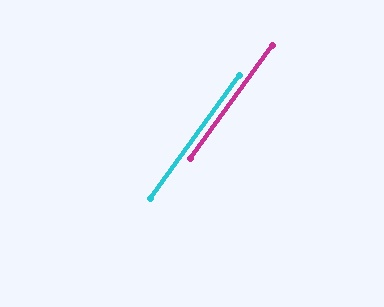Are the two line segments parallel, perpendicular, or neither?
Parallel — their directions differ by only 0.2°.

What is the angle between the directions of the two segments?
Approximately 0 degrees.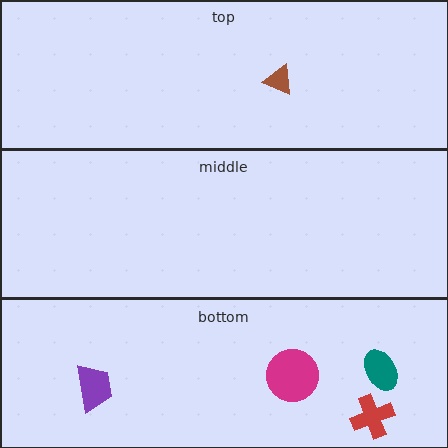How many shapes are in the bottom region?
4.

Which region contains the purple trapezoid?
The bottom region.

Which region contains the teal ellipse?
The bottom region.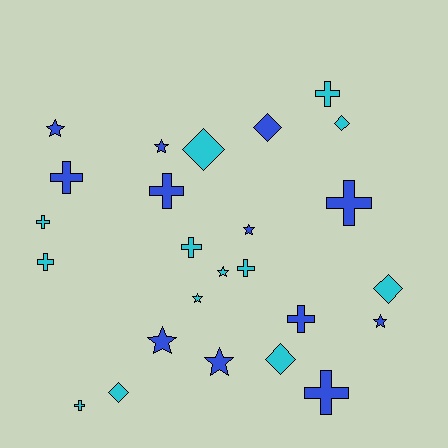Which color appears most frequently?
Cyan, with 13 objects.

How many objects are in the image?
There are 25 objects.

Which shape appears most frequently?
Cross, with 11 objects.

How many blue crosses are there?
There are 5 blue crosses.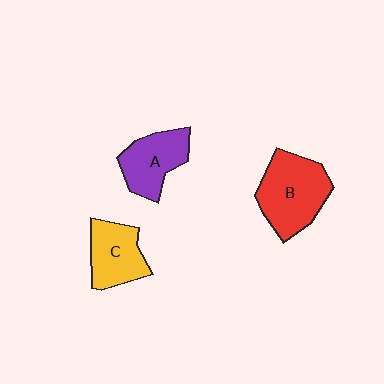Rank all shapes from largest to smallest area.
From largest to smallest: B (red), A (purple), C (yellow).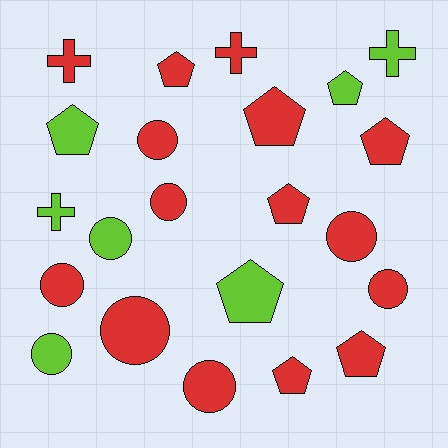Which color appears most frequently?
Red, with 15 objects.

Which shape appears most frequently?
Circle, with 9 objects.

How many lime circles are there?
There are 2 lime circles.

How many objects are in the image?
There are 22 objects.